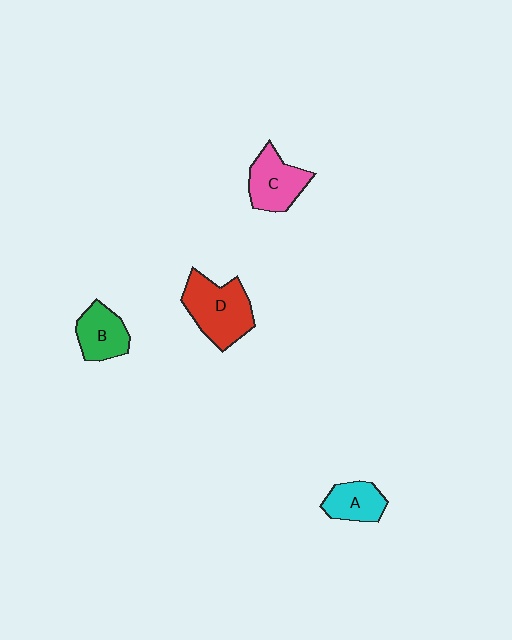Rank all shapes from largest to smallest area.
From largest to smallest: D (red), C (pink), B (green), A (cyan).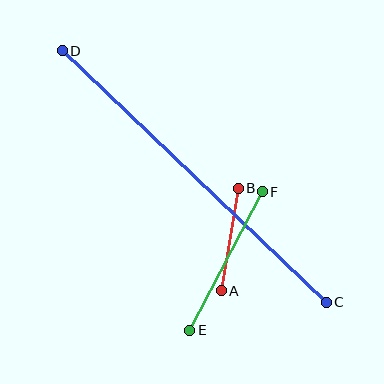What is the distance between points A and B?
The distance is approximately 104 pixels.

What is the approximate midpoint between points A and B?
The midpoint is at approximately (230, 240) pixels.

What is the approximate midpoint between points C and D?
The midpoint is at approximately (194, 176) pixels.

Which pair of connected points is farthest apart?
Points C and D are farthest apart.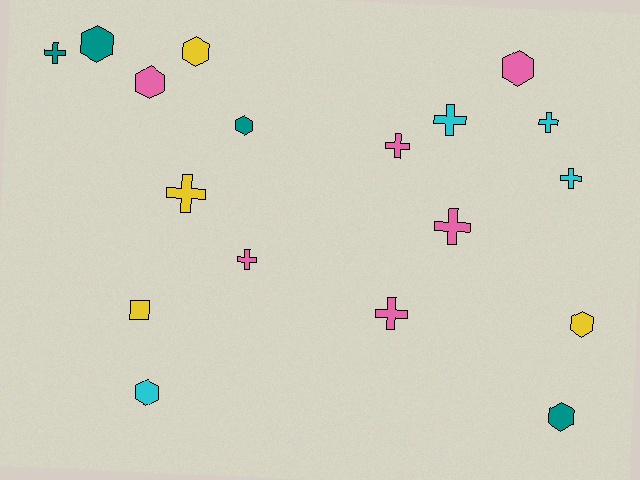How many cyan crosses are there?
There are 3 cyan crosses.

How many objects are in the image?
There are 18 objects.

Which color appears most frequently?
Pink, with 6 objects.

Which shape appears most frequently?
Cross, with 9 objects.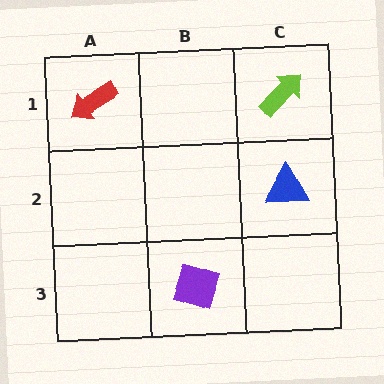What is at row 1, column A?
A red arrow.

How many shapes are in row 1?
2 shapes.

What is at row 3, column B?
A purple diamond.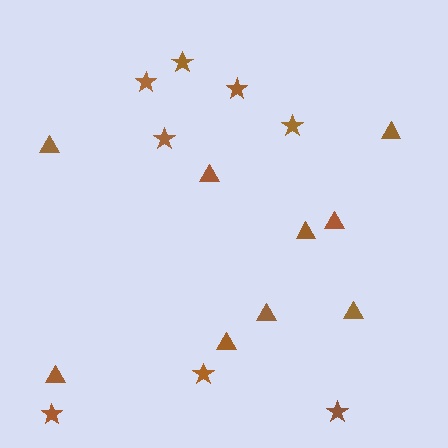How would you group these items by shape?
There are 2 groups: one group of triangles (9) and one group of stars (8).